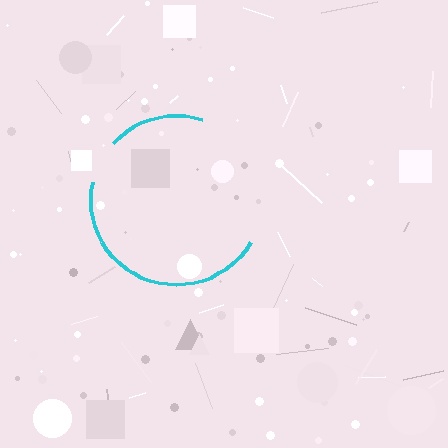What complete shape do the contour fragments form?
The contour fragments form a circle.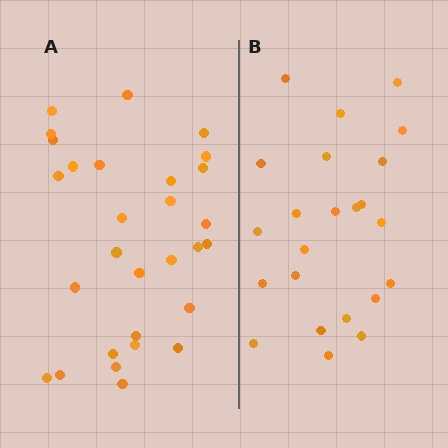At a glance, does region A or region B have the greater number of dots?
Region A (the left region) has more dots.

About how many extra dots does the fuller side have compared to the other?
Region A has about 6 more dots than region B.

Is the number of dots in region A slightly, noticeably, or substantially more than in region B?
Region A has noticeably more, but not dramatically so. The ratio is roughly 1.3 to 1.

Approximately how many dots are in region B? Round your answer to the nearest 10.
About 20 dots. (The exact count is 23, which rounds to 20.)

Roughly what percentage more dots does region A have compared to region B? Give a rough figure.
About 25% more.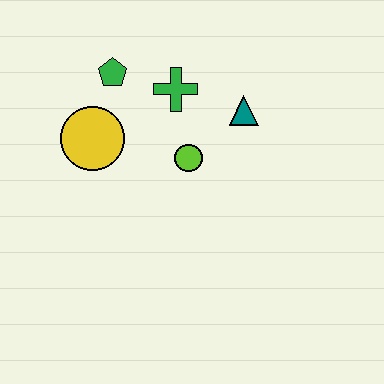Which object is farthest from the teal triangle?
The yellow circle is farthest from the teal triangle.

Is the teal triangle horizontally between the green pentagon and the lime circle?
No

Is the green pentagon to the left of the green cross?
Yes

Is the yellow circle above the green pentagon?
No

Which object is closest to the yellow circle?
The green pentagon is closest to the yellow circle.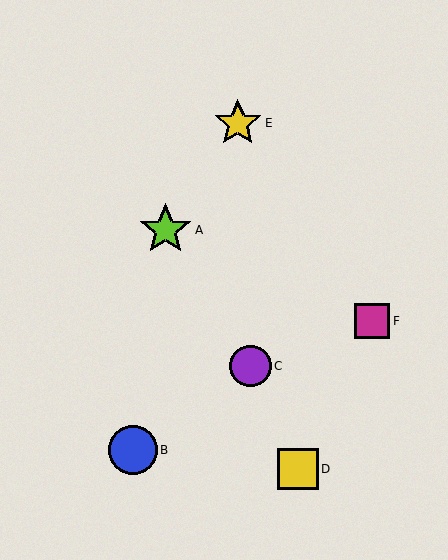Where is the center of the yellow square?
The center of the yellow square is at (298, 469).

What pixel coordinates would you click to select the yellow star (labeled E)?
Click at (238, 123) to select the yellow star E.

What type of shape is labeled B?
Shape B is a blue circle.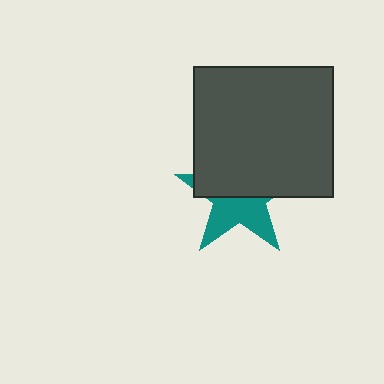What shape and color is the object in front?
The object in front is a dark gray rectangle.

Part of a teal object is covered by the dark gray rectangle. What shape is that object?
It is a star.